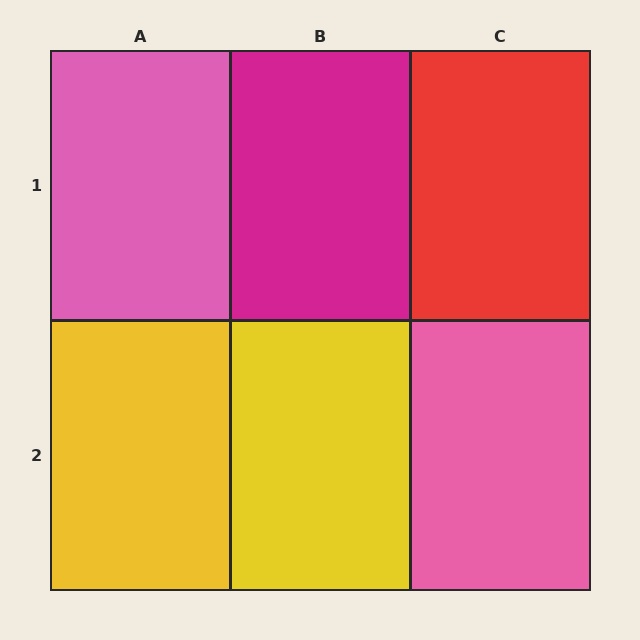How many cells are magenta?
1 cell is magenta.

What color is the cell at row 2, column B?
Yellow.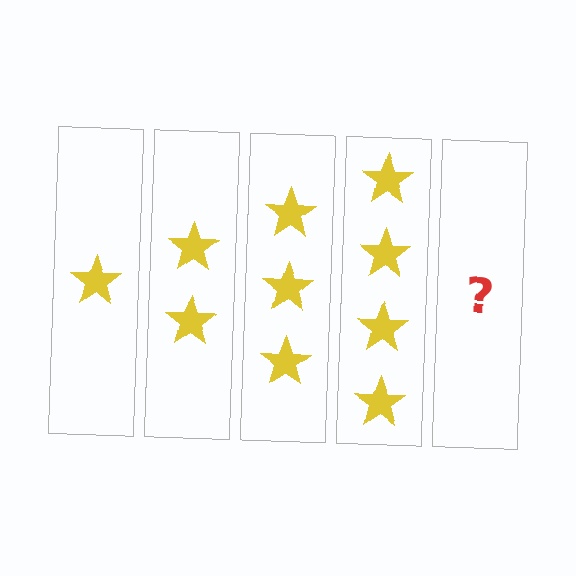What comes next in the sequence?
The next element should be 5 stars.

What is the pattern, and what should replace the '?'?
The pattern is that each step adds one more star. The '?' should be 5 stars.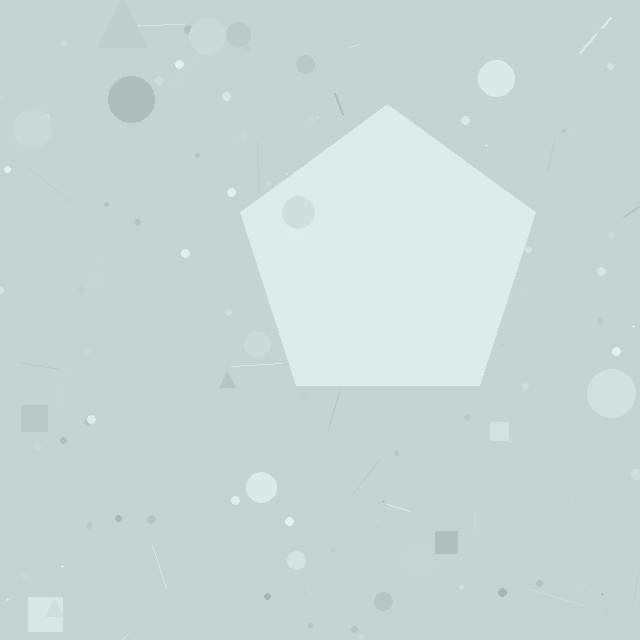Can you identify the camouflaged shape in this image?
The camouflaged shape is a pentagon.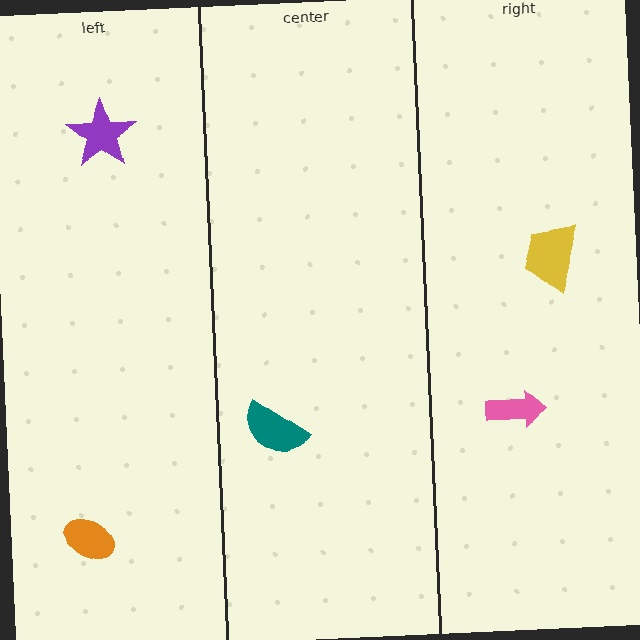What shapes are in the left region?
The orange ellipse, the purple star.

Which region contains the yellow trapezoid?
The right region.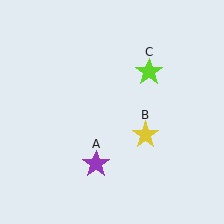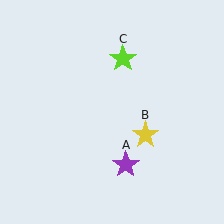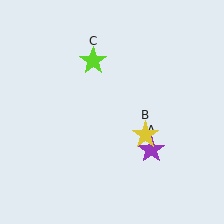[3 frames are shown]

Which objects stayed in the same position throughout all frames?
Yellow star (object B) remained stationary.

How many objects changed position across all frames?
2 objects changed position: purple star (object A), lime star (object C).